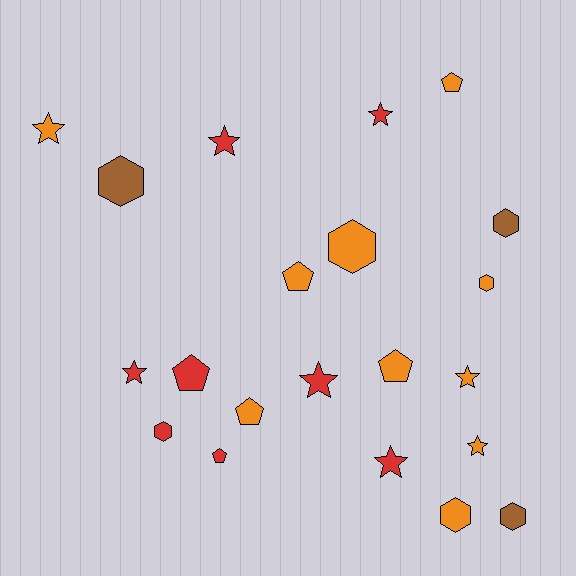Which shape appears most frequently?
Star, with 8 objects.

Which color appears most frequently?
Orange, with 10 objects.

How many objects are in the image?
There are 21 objects.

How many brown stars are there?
There are no brown stars.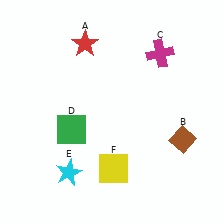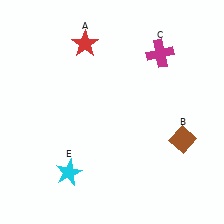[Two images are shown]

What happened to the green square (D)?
The green square (D) was removed in Image 2. It was in the bottom-left area of Image 1.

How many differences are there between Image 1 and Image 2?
There are 2 differences between the two images.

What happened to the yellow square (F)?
The yellow square (F) was removed in Image 2. It was in the bottom-right area of Image 1.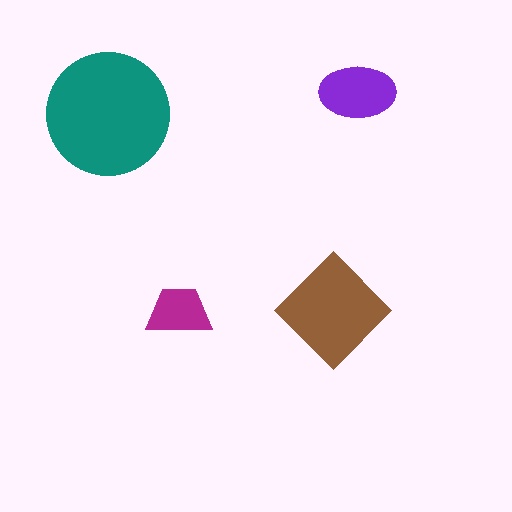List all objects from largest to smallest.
The teal circle, the brown diamond, the purple ellipse, the magenta trapezoid.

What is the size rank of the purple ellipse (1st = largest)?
3rd.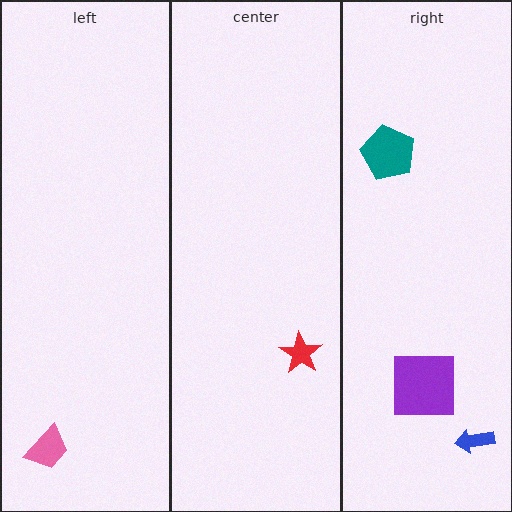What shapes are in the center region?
The red star.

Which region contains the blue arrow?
The right region.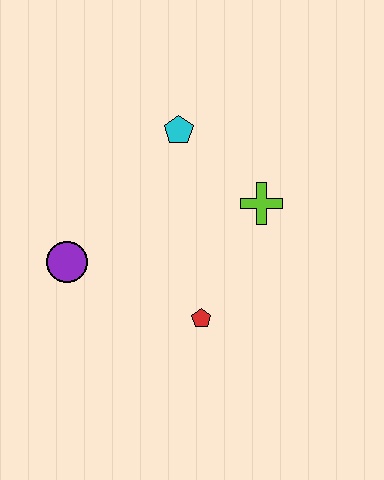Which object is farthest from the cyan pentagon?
The red pentagon is farthest from the cyan pentagon.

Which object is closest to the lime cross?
The cyan pentagon is closest to the lime cross.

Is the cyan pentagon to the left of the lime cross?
Yes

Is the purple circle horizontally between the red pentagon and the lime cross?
No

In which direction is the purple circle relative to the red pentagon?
The purple circle is to the left of the red pentagon.